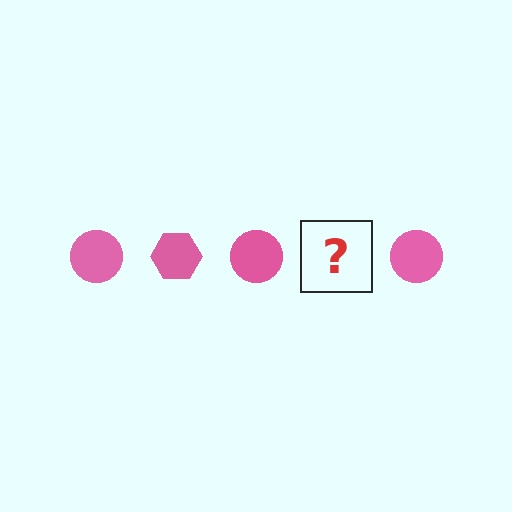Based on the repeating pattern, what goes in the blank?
The blank should be a pink hexagon.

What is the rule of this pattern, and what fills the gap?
The rule is that the pattern cycles through circle, hexagon shapes in pink. The gap should be filled with a pink hexagon.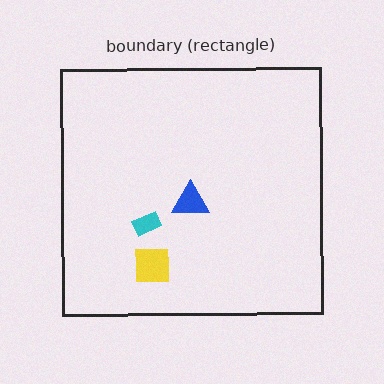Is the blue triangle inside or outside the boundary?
Inside.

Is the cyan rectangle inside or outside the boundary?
Inside.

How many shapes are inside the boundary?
3 inside, 0 outside.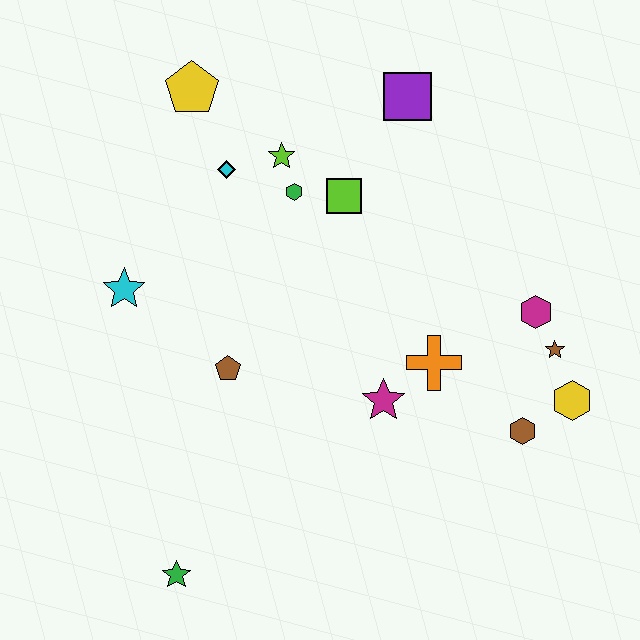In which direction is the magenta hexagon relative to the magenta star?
The magenta hexagon is to the right of the magenta star.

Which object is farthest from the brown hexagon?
The yellow pentagon is farthest from the brown hexagon.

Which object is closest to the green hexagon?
The lime star is closest to the green hexagon.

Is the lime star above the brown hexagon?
Yes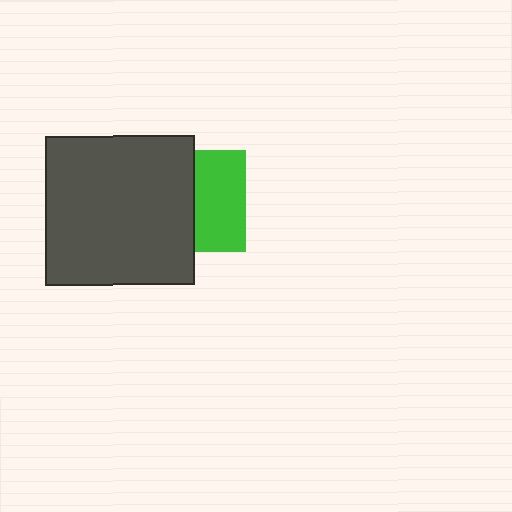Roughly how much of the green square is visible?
About half of it is visible (roughly 49%).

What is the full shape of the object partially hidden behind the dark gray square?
The partially hidden object is a green square.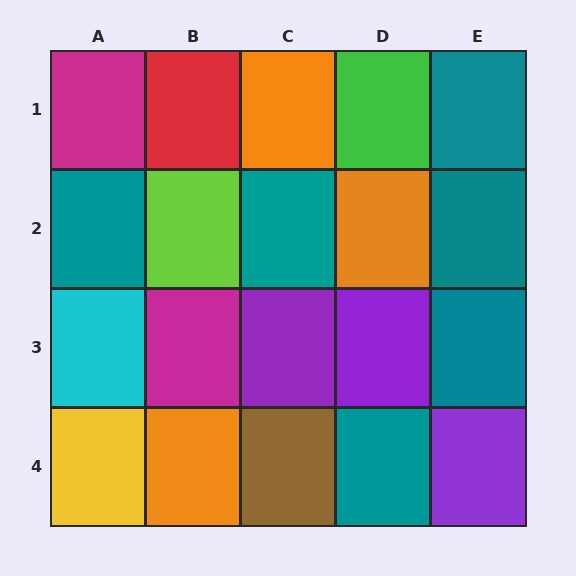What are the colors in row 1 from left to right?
Magenta, red, orange, green, teal.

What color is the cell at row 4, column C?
Brown.